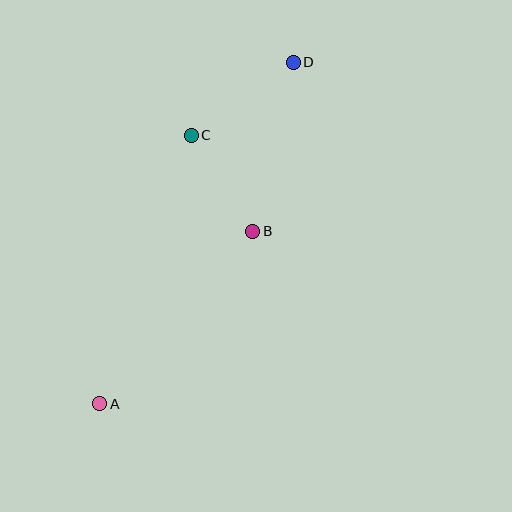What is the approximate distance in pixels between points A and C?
The distance between A and C is approximately 283 pixels.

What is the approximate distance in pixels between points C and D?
The distance between C and D is approximately 125 pixels.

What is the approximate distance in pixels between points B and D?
The distance between B and D is approximately 174 pixels.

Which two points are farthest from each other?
Points A and D are farthest from each other.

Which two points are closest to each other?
Points B and C are closest to each other.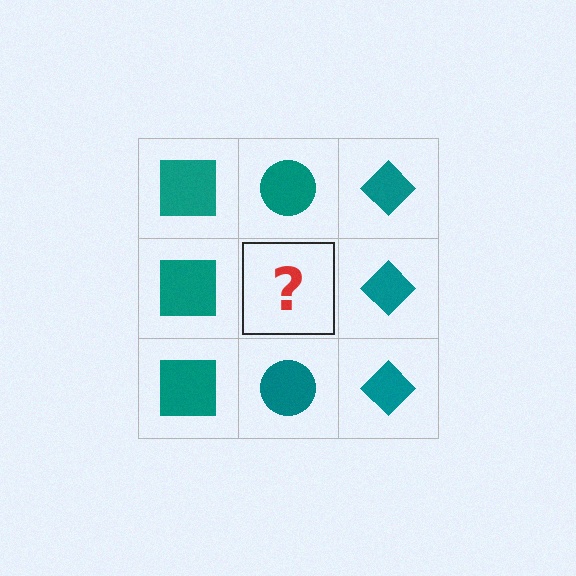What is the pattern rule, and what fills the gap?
The rule is that each column has a consistent shape. The gap should be filled with a teal circle.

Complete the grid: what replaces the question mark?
The question mark should be replaced with a teal circle.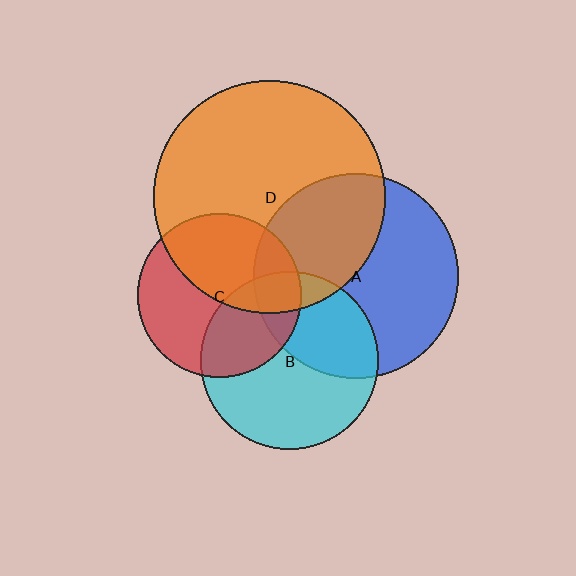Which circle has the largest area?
Circle D (orange).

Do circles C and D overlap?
Yes.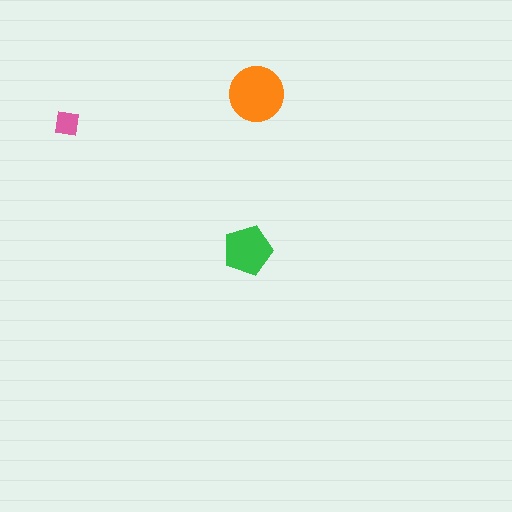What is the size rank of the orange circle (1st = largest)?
1st.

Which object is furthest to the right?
The orange circle is rightmost.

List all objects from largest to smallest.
The orange circle, the green pentagon, the pink square.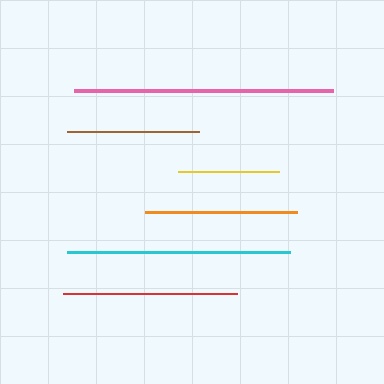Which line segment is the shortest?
The yellow line is the shortest at approximately 101 pixels.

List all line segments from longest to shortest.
From longest to shortest: pink, cyan, red, orange, brown, yellow.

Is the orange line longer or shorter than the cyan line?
The cyan line is longer than the orange line.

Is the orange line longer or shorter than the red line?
The red line is longer than the orange line.